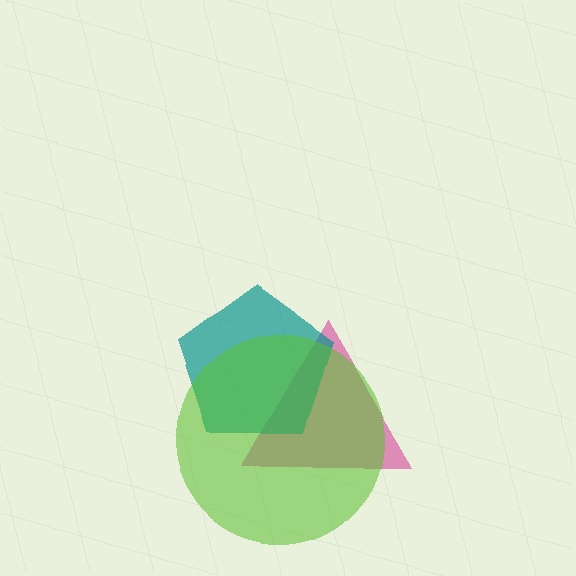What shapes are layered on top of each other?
The layered shapes are: a magenta triangle, a teal pentagon, a lime circle.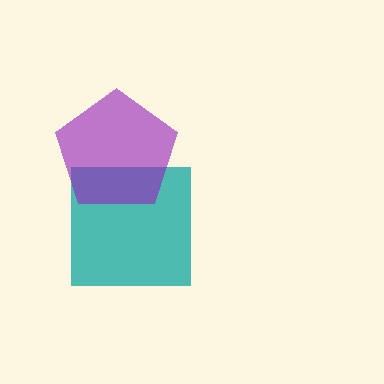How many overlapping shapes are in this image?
There are 2 overlapping shapes in the image.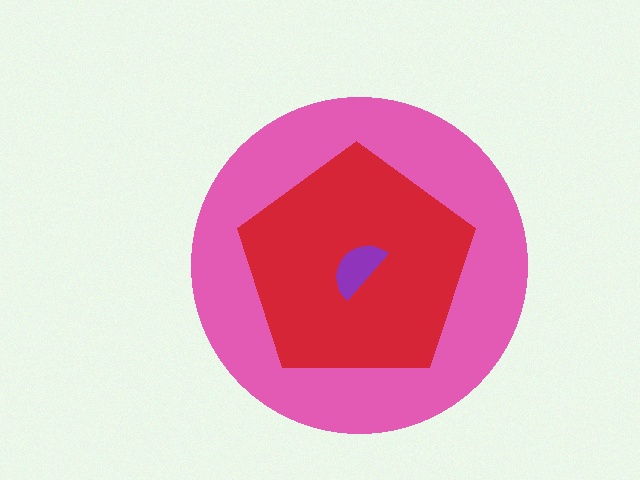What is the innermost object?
The purple semicircle.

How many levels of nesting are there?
3.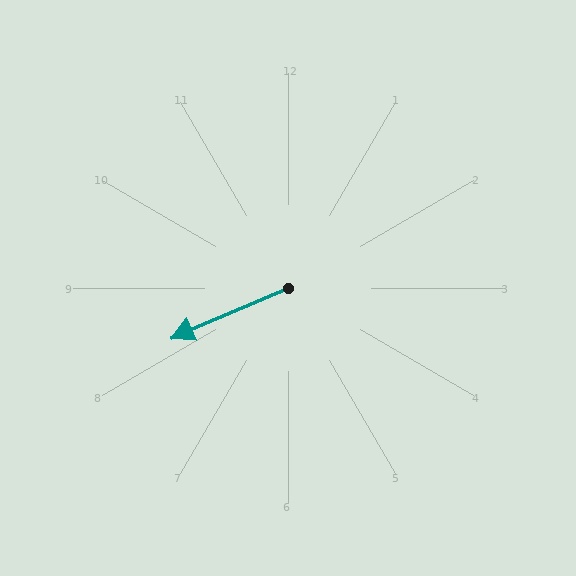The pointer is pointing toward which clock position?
Roughly 8 o'clock.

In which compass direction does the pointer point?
Southwest.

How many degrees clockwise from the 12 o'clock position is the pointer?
Approximately 247 degrees.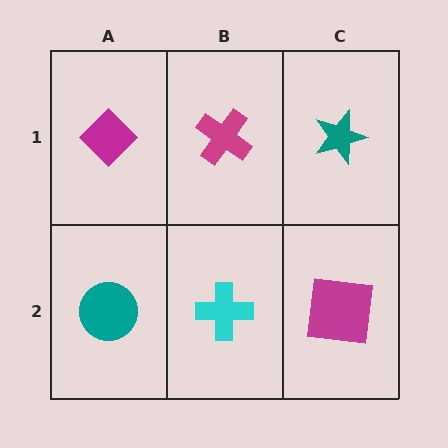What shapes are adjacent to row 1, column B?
A cyan cross (row 2, column B), a magenta diamond (row 1, column A), a teal star (row 1, column C).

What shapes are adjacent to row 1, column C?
A magenta square (row 2, column C), a magenta cross (row 1, column B).